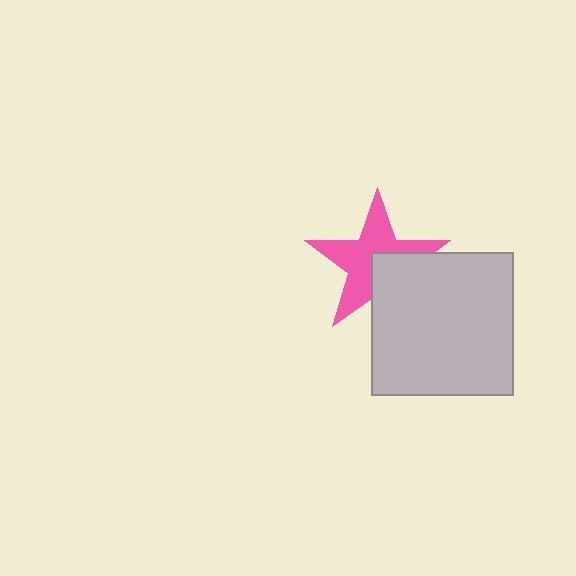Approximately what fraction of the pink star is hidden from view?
Roughly 36% of the pink star is hidden behind the light gray square.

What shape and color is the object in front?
The object in front is a light gray square.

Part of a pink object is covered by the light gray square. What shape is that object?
It is a star.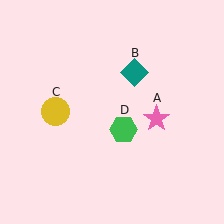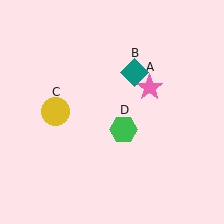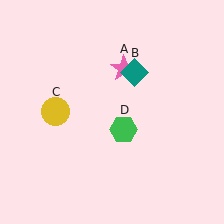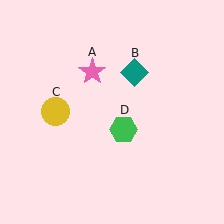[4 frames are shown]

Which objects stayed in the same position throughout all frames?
Teal diamond (object B) and yellow circle (object C) and green hexagon (object D) remained stationary.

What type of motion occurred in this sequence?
The pink star (object A) rotated counterclockwise around the center of the scene.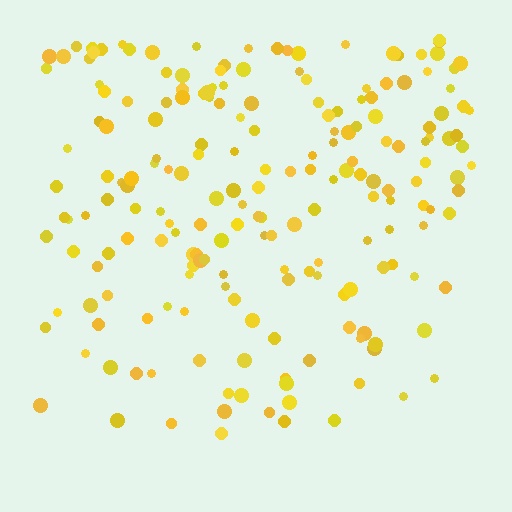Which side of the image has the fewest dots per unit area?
The bottom.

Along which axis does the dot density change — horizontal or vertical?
Vertical.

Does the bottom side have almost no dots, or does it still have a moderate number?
Still a moderate number, just noticeably fewer than the top.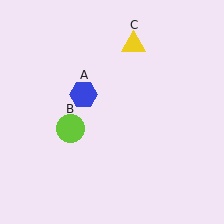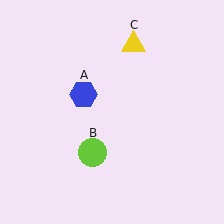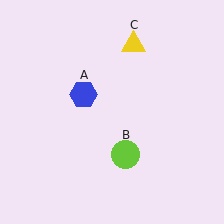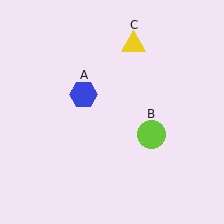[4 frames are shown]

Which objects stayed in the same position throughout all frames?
Blue hexagon (object A) and yellow triangle (object C) remained stationary.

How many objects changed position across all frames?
1 object changed position: lime circle (object B).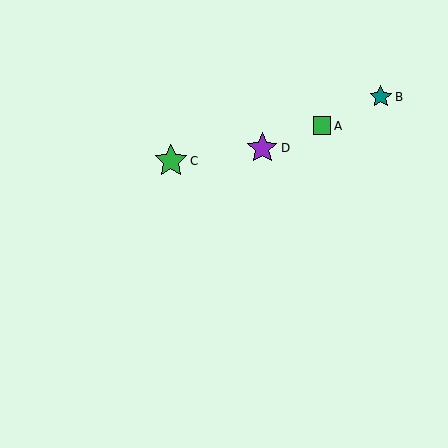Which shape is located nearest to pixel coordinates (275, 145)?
The purple star (labeled D) at (262, 148) is nearest to that location.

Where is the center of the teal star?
The center of the teal star is at (381, 97).